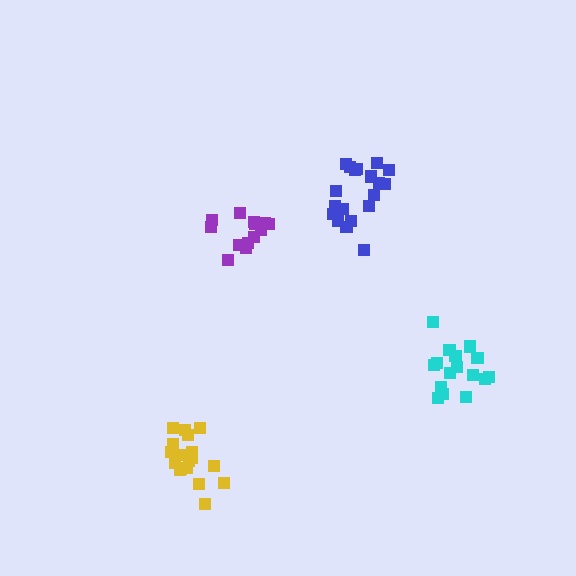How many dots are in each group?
Group 1: 18 dots, Group 2: 13 dots, Group 3: 19 dots, Group 4: 16 dots (66 total).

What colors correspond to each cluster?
The clusters are colored: yellow, purple, blue, cyan.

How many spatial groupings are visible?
There are 4 spatial groupings.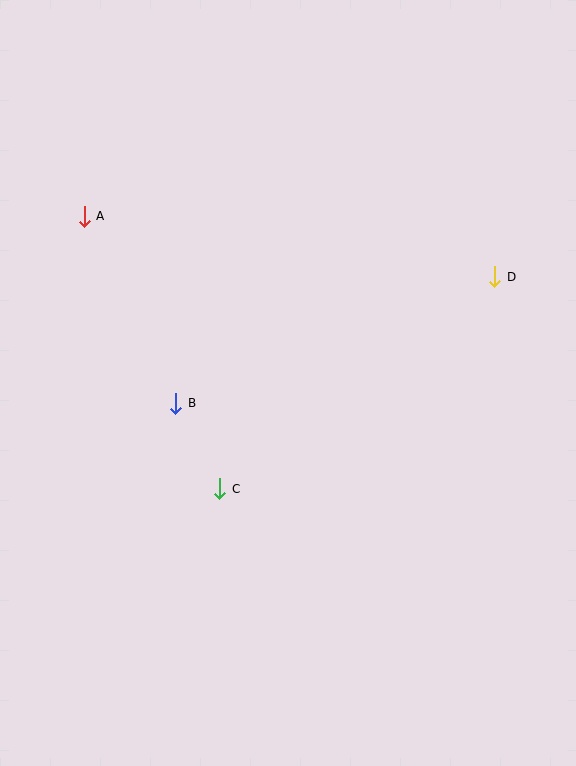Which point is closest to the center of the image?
Point B at (176, 403) is closest to the center.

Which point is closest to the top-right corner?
Point D is closest to the top-right corner.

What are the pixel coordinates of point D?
Point D is at (495, 277).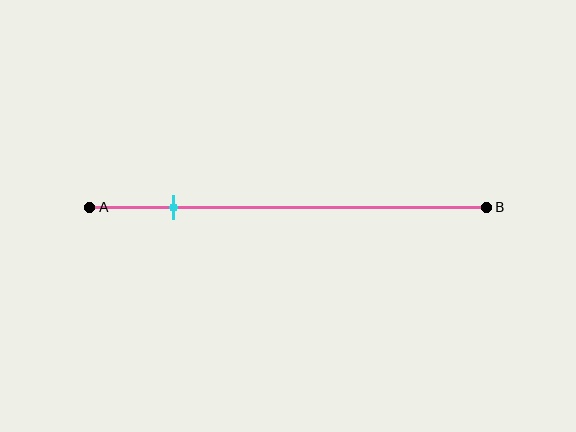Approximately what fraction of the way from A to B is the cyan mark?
The cyan mark is approximately 20% of the way from A to B.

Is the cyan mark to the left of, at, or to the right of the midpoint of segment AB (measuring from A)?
The cyan mark is to the left of the midpoint of segment AB.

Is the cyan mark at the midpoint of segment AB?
No, the mark is at about 20% from A, not at the 50% midpoint.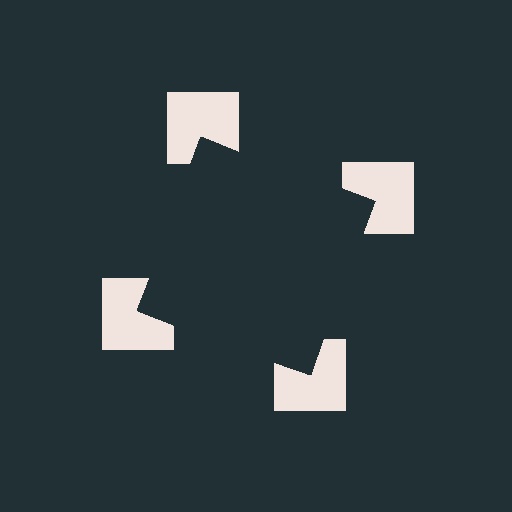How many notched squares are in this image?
There are 4 — one at each vertex of the illusory square.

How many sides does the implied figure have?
4 sides.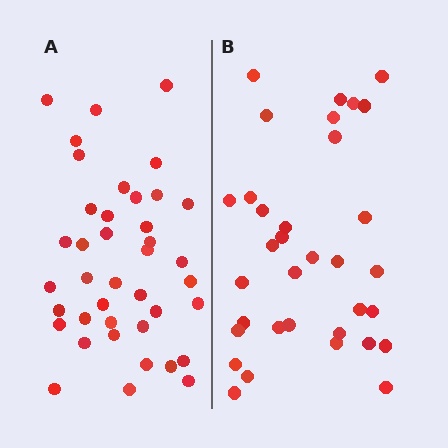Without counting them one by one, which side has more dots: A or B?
Region A (the left region) has more dots.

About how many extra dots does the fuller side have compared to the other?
Region A has about 6 more dots than region B.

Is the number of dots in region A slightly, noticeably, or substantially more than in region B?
Region A has only slightly more — the two regions are fairly close. The ratio is roughly 1.2 to 1.